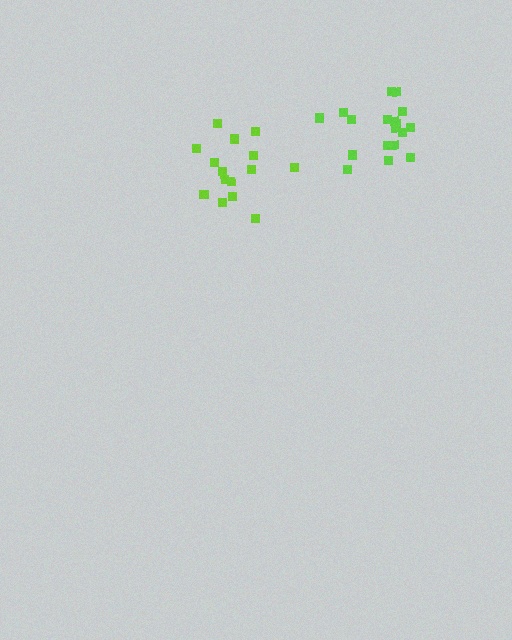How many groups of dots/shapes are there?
There are 2 groups.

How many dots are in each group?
Group 1: 18 dots, Group 2: 15 dots (33 total).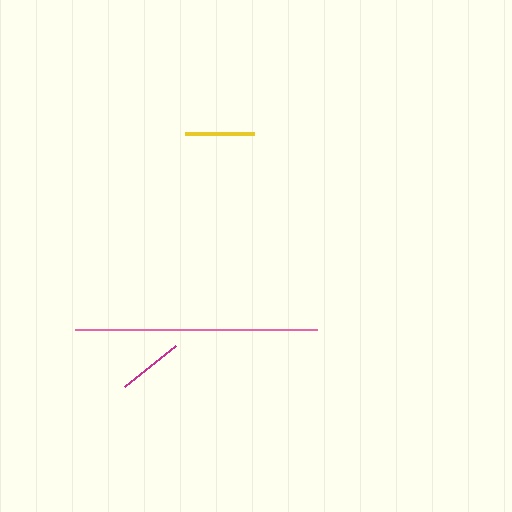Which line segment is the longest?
The pink line is the longest at approximately 242 pixels.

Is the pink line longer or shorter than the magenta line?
The pink line is longer than the magenta line.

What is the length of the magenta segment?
The magenta segment is approximately 66 pixels long.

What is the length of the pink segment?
The pink segment is approximately 242 pixels long.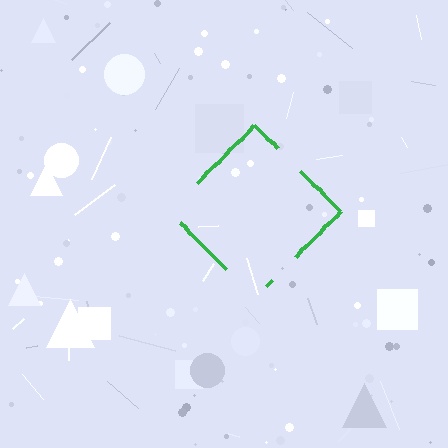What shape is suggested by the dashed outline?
The dashed outline suggests a diamond.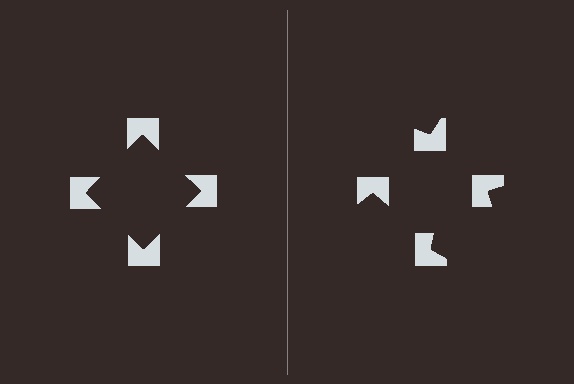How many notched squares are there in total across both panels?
8 — 4 on each side.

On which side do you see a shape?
An illusory square appears on the left side. On the right side the wedge cuts are rotated, so no coherent shape forms.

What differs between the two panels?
The notched squares are positioned identically on both sides; only the wedge orientations differ. On the left they align to a square; on the right they are misaligned.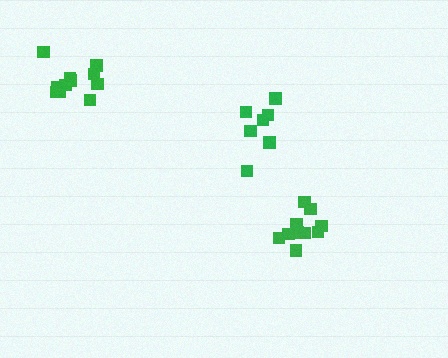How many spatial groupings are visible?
There are 3 spatial groupings.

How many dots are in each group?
Group 1: 11 dots, Group 2: 7 dots, Group 3: 10 dots (28 total).